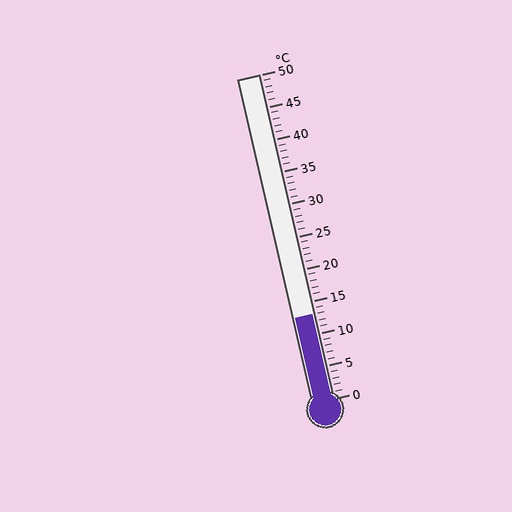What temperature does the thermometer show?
The thermometer shows approximately 13°C.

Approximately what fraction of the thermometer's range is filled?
The thermometer is filled to approximately 25% of its range.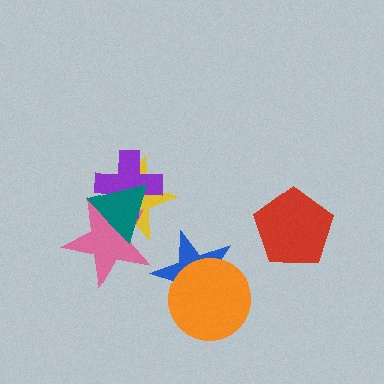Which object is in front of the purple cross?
The teal triangle is in front of the purple cross.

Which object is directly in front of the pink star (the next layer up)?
The purple cross is directly in front of the pink star.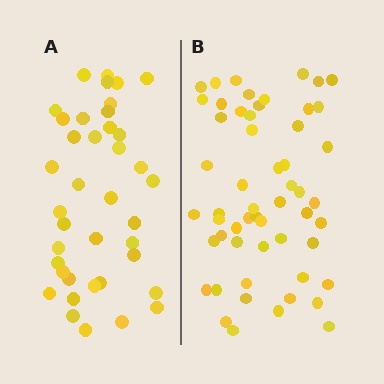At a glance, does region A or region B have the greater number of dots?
Region B (the right region) has more dots.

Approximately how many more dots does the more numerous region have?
Region B has approximately 15 more dots than region A.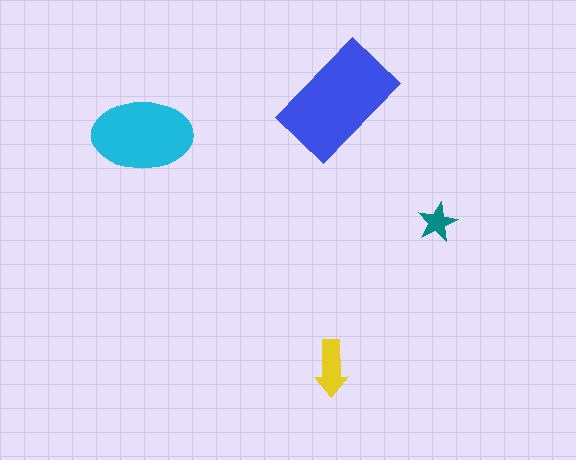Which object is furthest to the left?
The cyan ellipse is leftmost.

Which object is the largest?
The blue rectangle.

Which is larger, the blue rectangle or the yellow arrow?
The blue rectangle.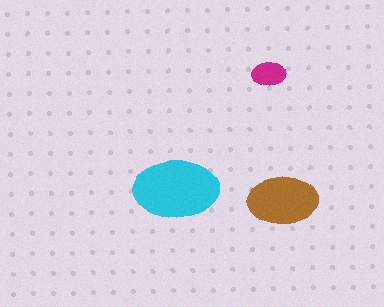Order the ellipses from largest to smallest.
the cyan one, the brown one, the magenta one.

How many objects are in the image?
There are 3 objects in the image.